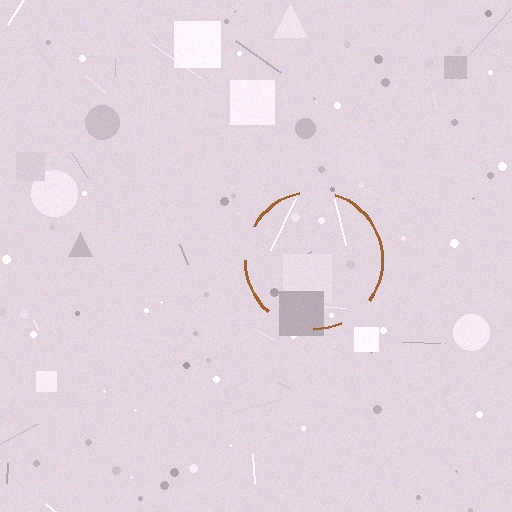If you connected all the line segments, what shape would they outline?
They would outline a circle.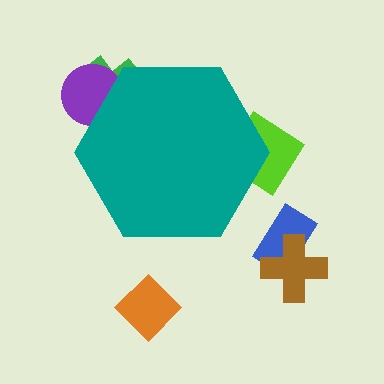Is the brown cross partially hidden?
No, the brown cross is fully visible.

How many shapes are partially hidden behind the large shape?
3 shapes are partially hidden.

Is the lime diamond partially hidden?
Yes, the lime diamond is partially hidden behind the teal hexagon.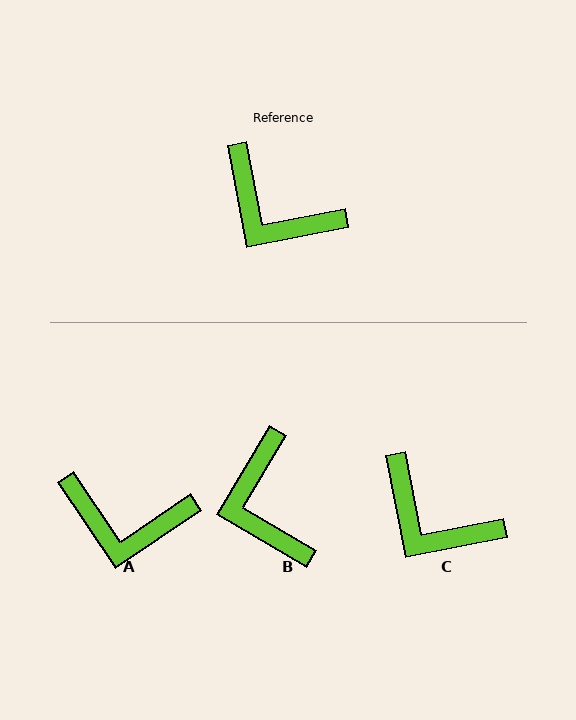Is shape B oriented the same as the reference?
No, it is off by about 42 degrees.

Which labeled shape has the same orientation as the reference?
C.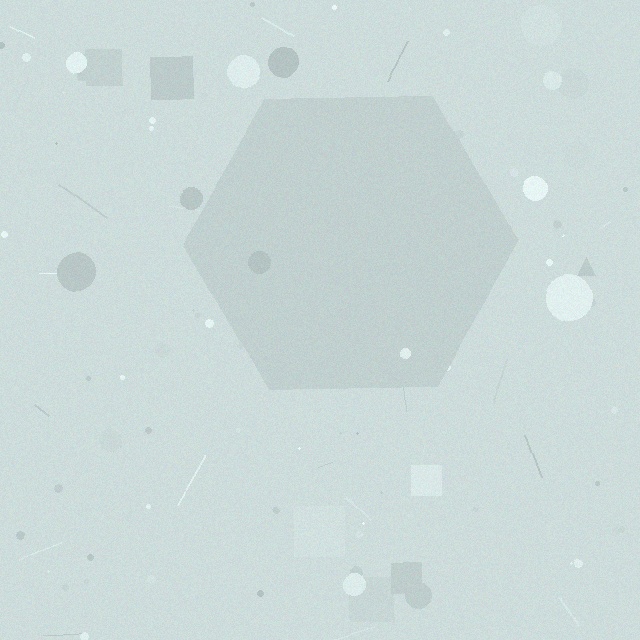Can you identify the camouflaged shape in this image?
The camouflaged shape is a hexagon.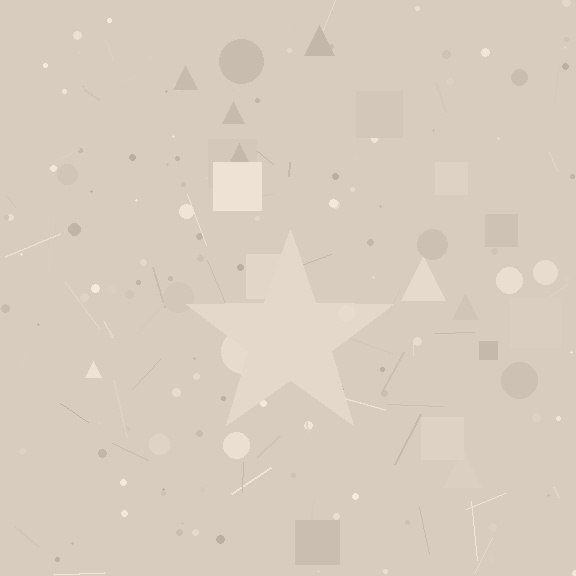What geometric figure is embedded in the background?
A star is embedded in the background.